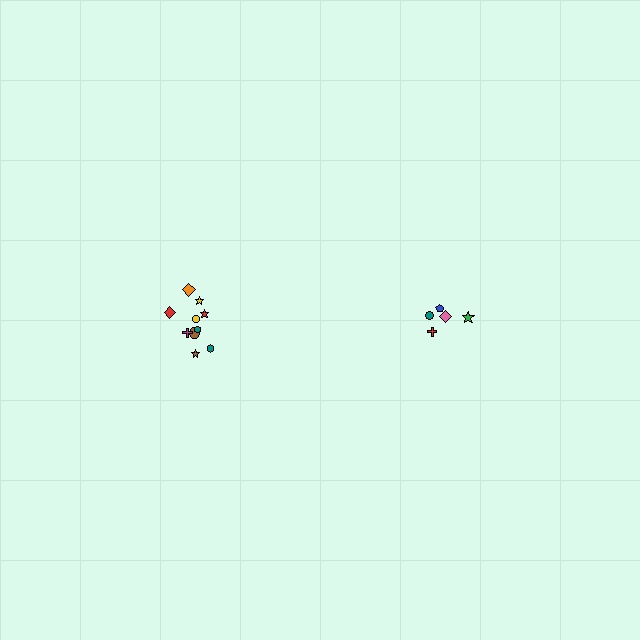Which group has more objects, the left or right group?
The left group.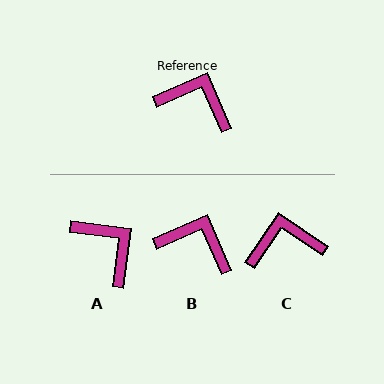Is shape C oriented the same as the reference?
No, it is off by about 32 degrees.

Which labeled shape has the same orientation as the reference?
B.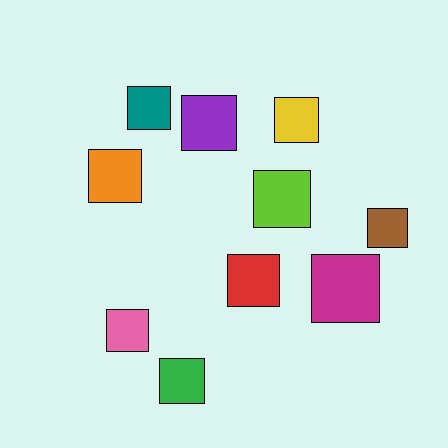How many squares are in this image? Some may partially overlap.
There are 10 squares.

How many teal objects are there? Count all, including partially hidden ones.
There is 1 teal object.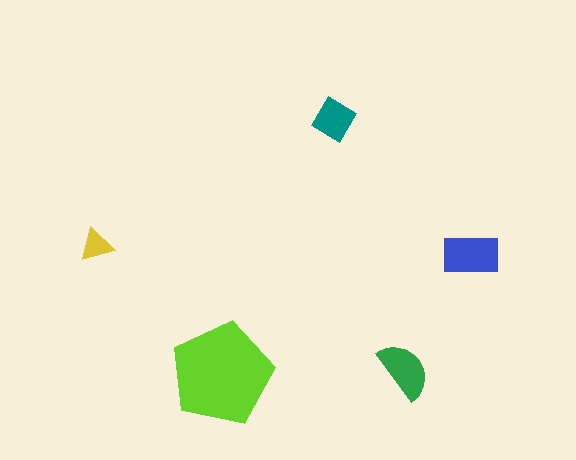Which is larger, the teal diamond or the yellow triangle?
The teal diamond.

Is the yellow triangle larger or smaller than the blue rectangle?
Smaller.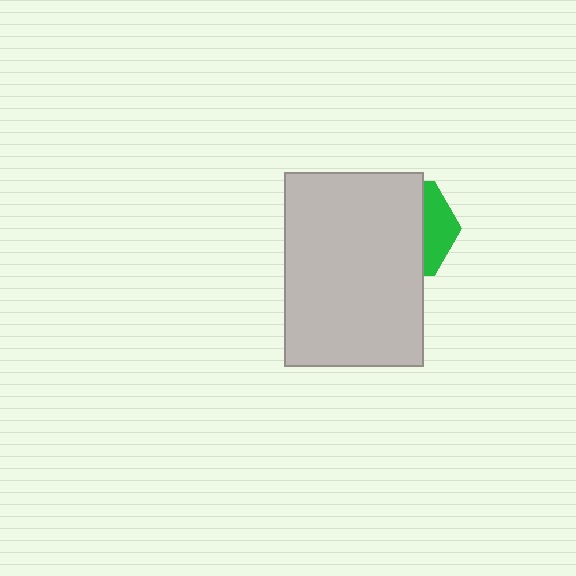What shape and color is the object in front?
The object in front is a light gray rectangle.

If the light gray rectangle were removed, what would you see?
You would see the complete green hexagon.